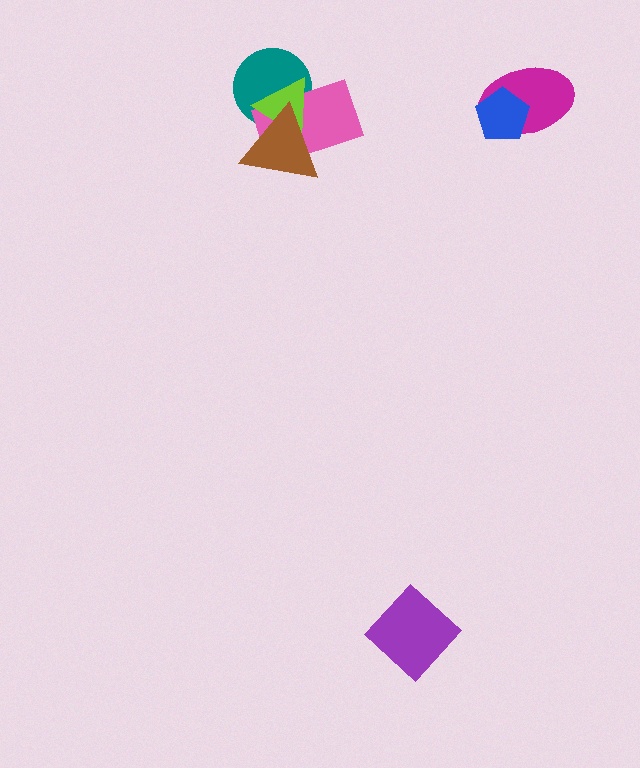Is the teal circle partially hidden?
Yes, it is partially covered by another shape.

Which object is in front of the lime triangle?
The brown triangle is in front of the lime triangle.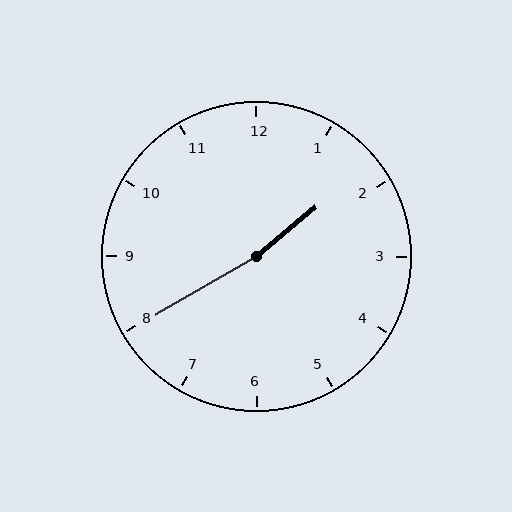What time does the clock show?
1:40.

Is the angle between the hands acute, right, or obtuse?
It is obtuse.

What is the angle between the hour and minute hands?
Approximately 170 degrees.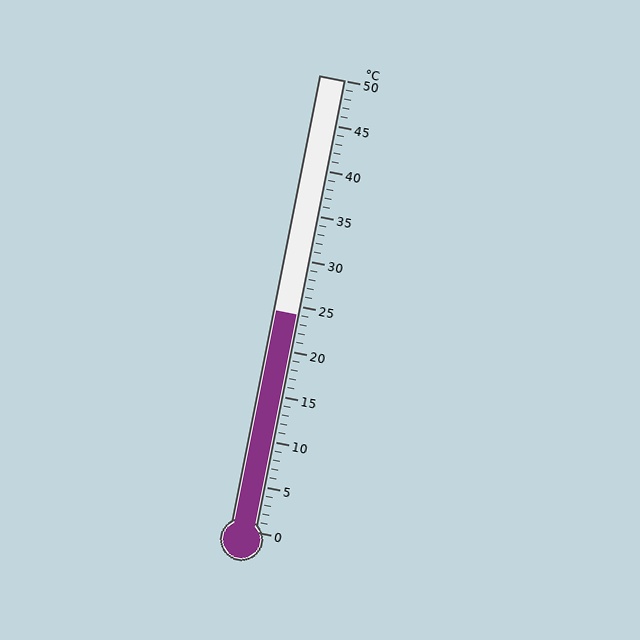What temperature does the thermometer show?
The thermometer shows approximately 24°C.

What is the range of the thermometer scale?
The thermometer scale ranges from 0°C to 50°C.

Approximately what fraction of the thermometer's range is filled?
The thermometer is filled to approximately 50% of its range.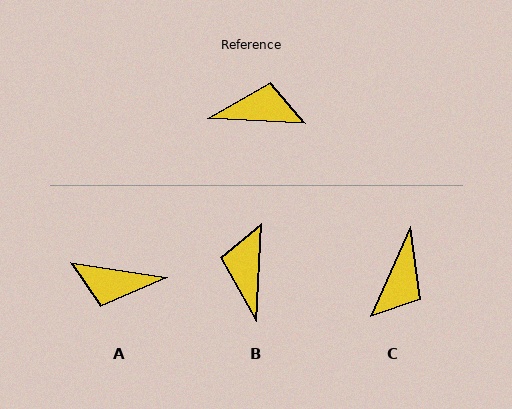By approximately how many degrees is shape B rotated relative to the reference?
Approximately 90 degrees counter-clockwise.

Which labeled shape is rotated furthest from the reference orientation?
A, about 174 degrees away.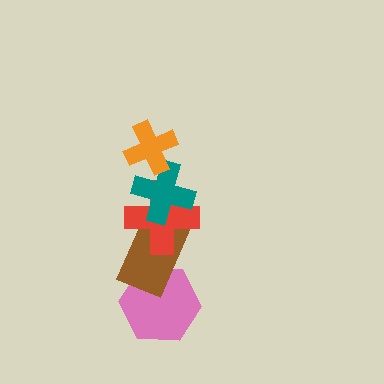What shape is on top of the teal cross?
The orange cross is on top of the teal cross.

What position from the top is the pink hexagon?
The pink hexagon is 5th from the top.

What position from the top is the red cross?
The red cross is 3rd from the top.